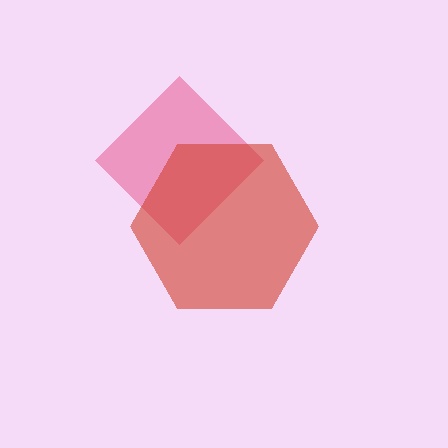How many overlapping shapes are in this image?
There are 2 overlapping shapes in the image.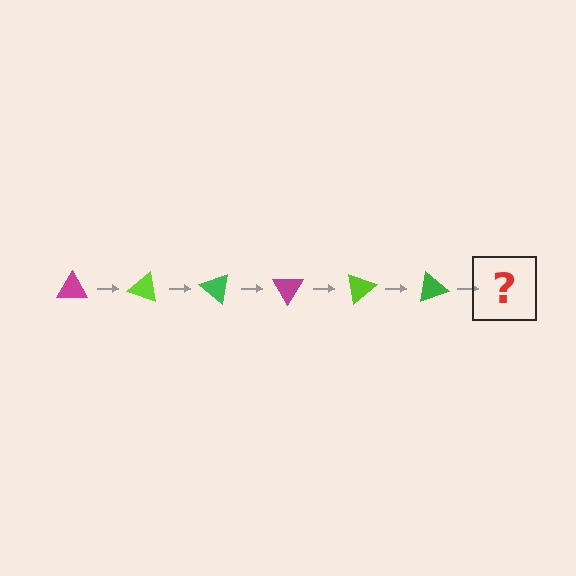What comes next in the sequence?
The next element should be a magenta triangle, rotated 120 degrees from the start.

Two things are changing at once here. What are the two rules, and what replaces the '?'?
The two rules are that it rotates 20 degrees each step and the color cycles through magenta, lime, and green. The '?' should be a magenta triangle, rotated 120 degrees from the start.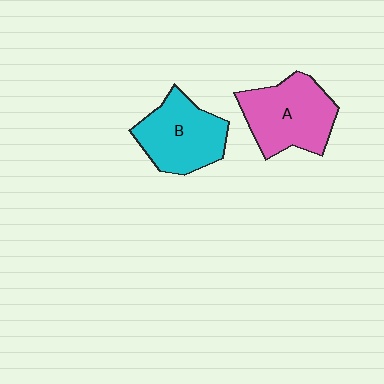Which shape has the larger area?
Shape A (pink).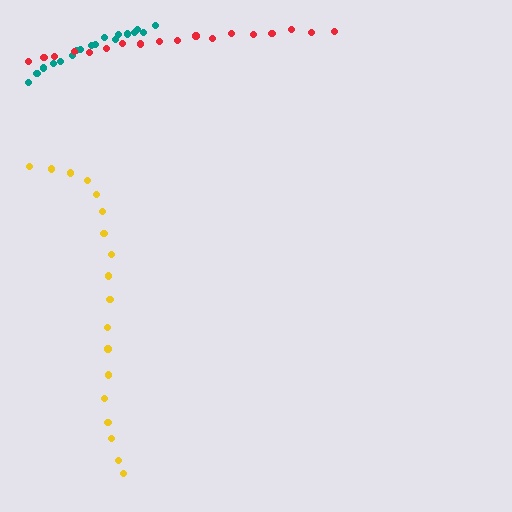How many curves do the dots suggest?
There are 3 distinct paths.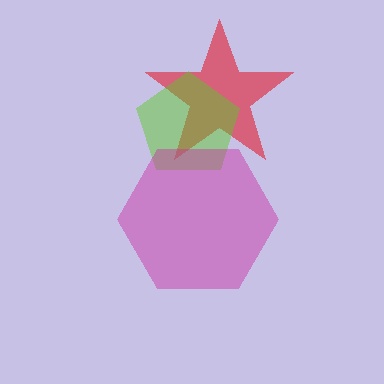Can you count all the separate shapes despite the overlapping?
Yes, there are 3 separate shapes.